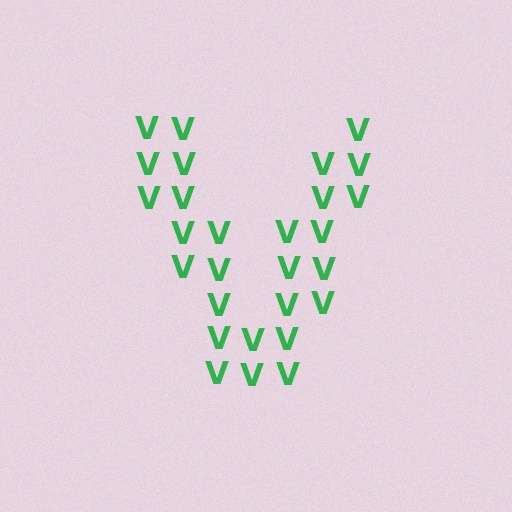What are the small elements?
The small elements are letter V's.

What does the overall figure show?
The overall figure shows the letter V.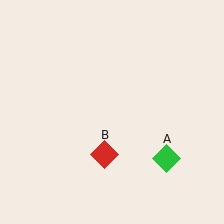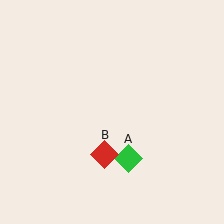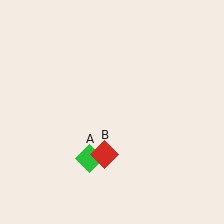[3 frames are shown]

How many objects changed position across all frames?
1 object changed position: green diamond (object A).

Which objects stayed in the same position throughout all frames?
Red diamond (object B) remained stationary.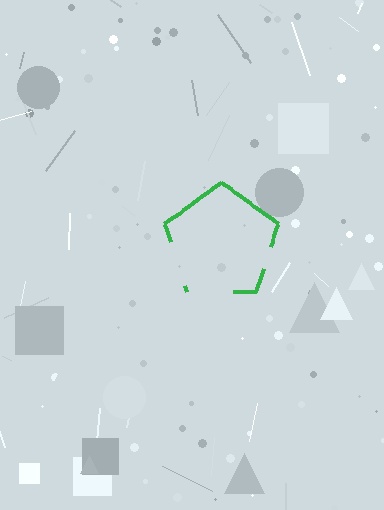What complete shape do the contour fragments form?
The contour fragments form a pentagon.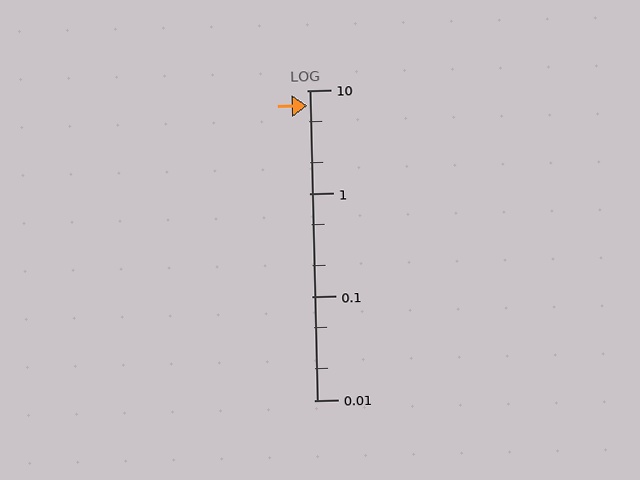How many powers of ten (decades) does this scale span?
The scale spans 3 decades, from 0.01 to 10.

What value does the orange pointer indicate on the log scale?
The pointer indicates approximately 7.1.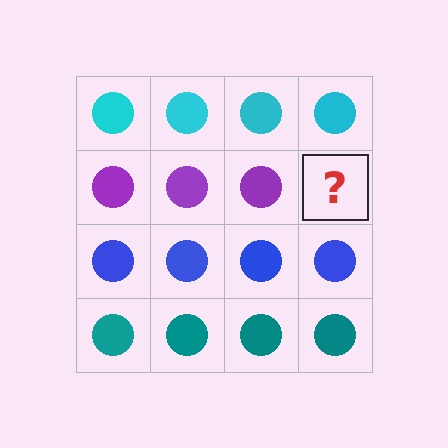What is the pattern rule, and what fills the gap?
The rule is that each row has a consistent color. The gap should be filled with a purple circle.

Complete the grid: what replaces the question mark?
The question mark should be replaced with a purple circle.